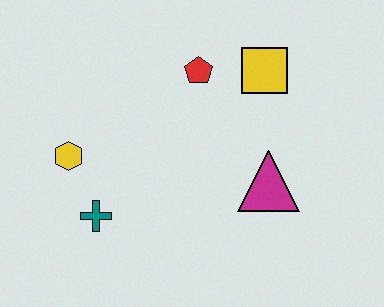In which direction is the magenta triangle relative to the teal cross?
The magenta triangle is to the right of the teal cross.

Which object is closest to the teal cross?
The yellow hexagon is closest to the teal cross.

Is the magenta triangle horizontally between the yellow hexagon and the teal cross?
No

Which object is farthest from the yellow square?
The teal cross is farthest from the yellow square.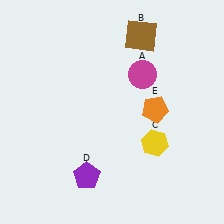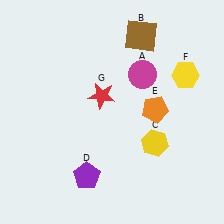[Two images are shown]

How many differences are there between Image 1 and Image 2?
There are 2 differences between the two images.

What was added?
A yellow hexagon (F), a red star (G) were added in Image 2.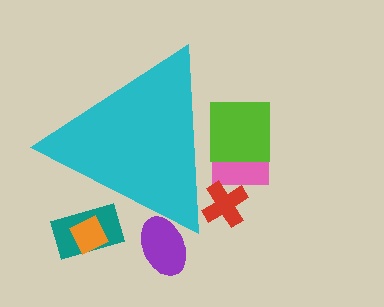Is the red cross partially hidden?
Yes, the red cross is partially hidden behind the cyan triangle.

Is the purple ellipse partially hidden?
Yes, the purple ellipse is partially hidden behind the cyan triangle.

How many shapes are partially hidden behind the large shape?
6 shapes are partially hidden.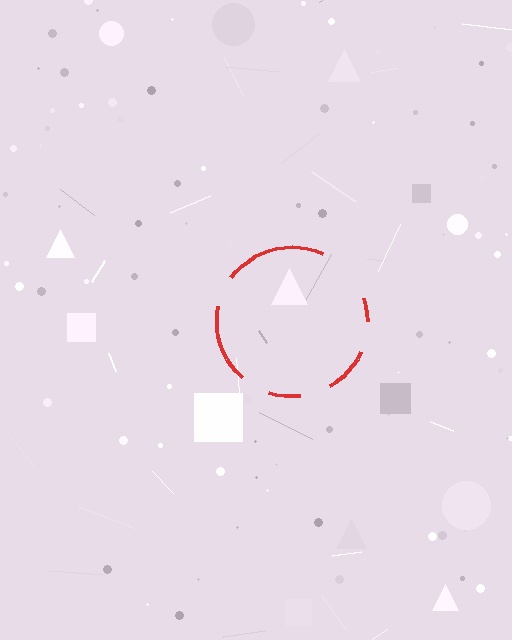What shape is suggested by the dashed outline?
The dashed outline suggests a circle.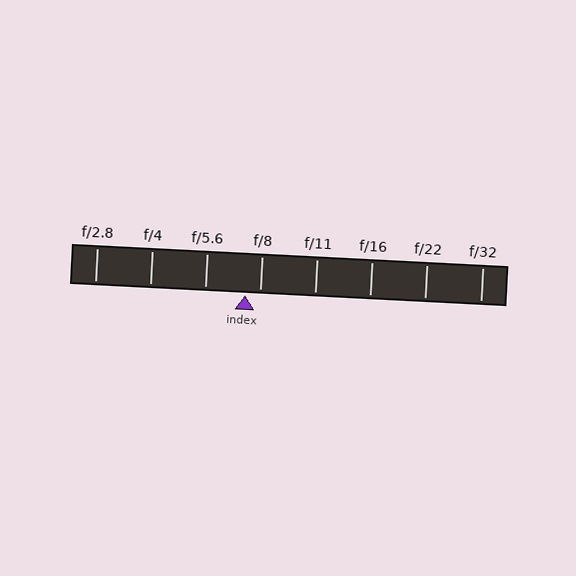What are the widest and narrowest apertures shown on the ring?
The widest aperture shown is f/2.8 and the narrowest is f/32.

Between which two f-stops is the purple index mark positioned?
The index mark is between f/5.6 and f/8.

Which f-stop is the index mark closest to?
The index mark is closest to f/8.